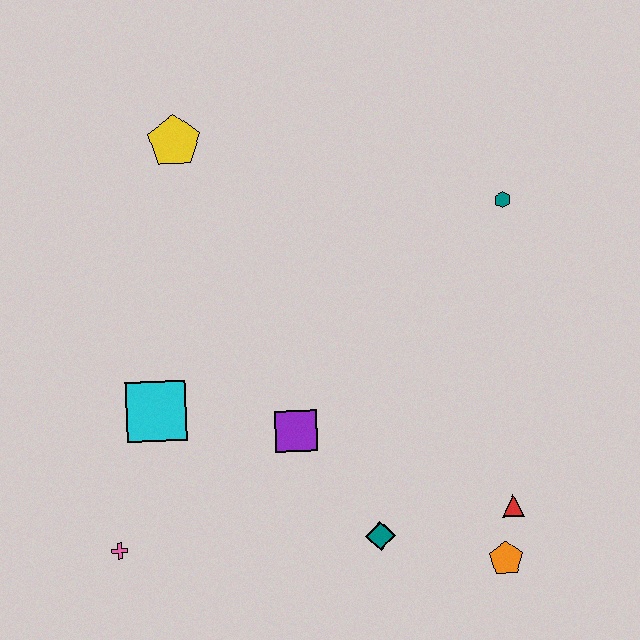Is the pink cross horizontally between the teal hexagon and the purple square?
No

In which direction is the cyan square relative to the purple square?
The cyan square is to the left of the purple square.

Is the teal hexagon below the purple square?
No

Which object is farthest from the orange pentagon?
The yellow pentagon is farthest from the orange pentagon.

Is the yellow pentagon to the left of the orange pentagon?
Yes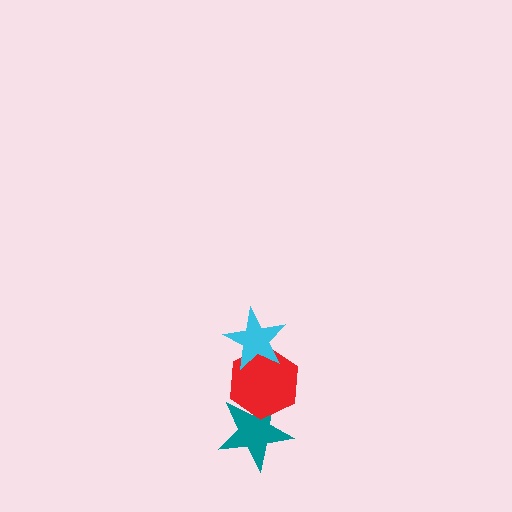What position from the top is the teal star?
The teal star is 3rd from the top.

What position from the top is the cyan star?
The cyan star is 1st from the top.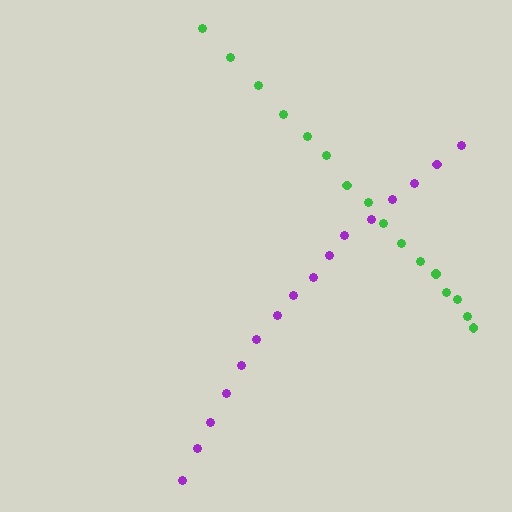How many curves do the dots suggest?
There are 2 distinct paths.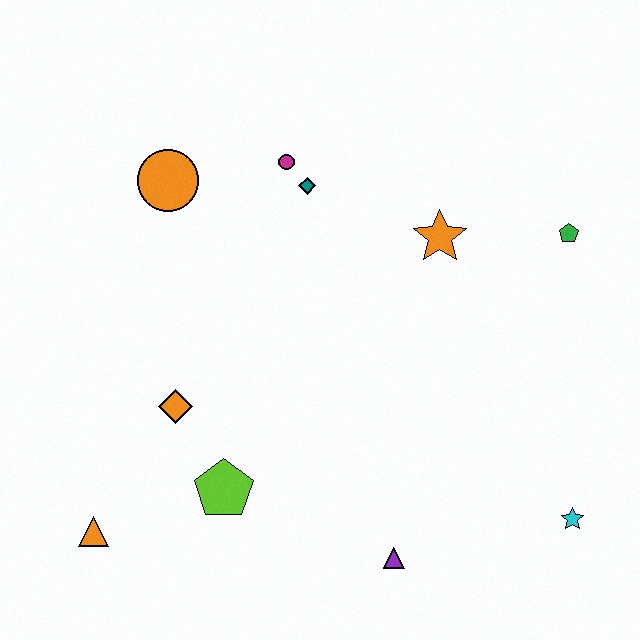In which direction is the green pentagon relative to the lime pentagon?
The green pentagon is to the right of the lime pentagon.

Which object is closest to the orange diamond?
The lime pentagon is closest to the orange diamond.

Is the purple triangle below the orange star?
Yes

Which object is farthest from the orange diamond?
The green pentagon is farthest from the orange diamond.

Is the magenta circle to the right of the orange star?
No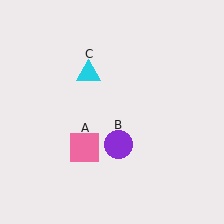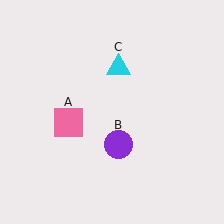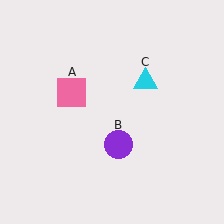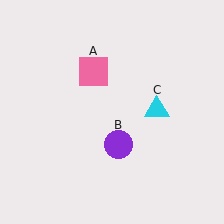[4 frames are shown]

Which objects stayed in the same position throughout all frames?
Purple circle (object B) remained stationary.